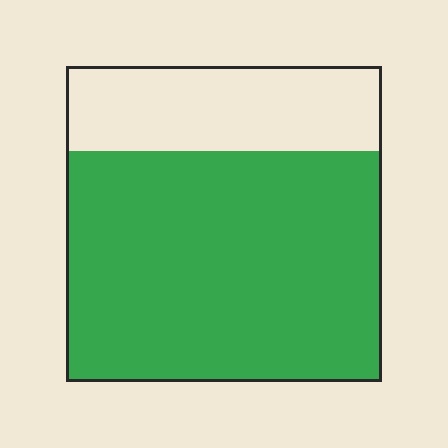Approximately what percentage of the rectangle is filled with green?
Approximately 75%.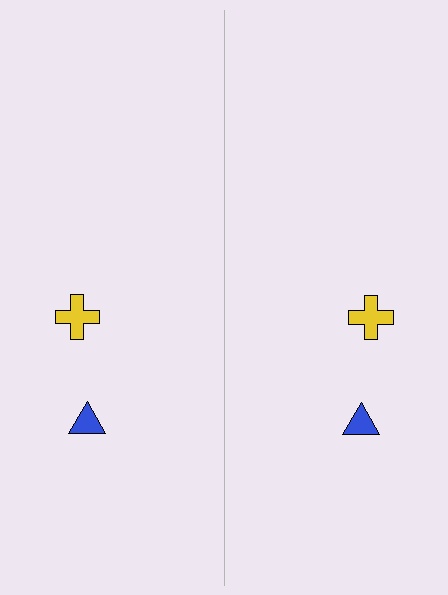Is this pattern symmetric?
Yes, this pattern has bilateral (reflection) symmetry.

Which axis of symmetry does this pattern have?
The pattern has a vertical axis of symmetry running through the center of the image.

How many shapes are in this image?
There are 4 shapes in this image.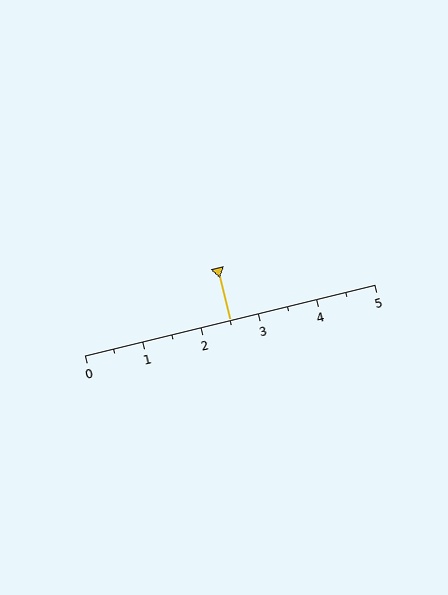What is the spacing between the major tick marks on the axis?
The major ticks are spaced 1 apart.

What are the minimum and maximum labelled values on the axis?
The axis runs from 0 to 5.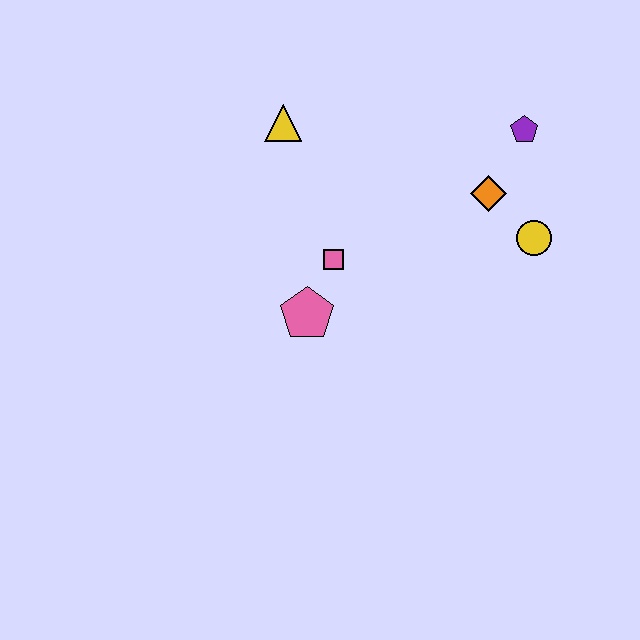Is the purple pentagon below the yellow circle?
No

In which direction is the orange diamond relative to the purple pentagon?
The orange diamond is below the purple pentagon.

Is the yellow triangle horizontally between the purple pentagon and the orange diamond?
No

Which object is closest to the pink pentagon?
The pink square is closest to the pink pentagon.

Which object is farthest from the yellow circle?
The yellow triangle is farthest from the yellow circle.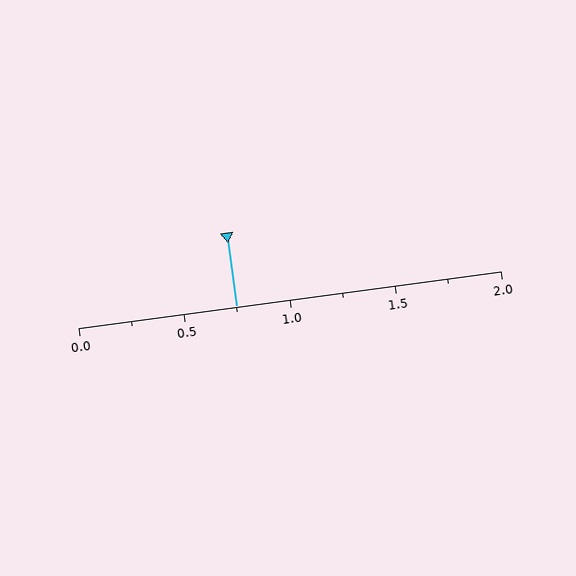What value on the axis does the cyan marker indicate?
The marker indicates approximately 0.75.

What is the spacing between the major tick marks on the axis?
The major ticks are spaced 0.5 apart.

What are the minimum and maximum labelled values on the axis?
The axis runs from 0.0 to 2.0.